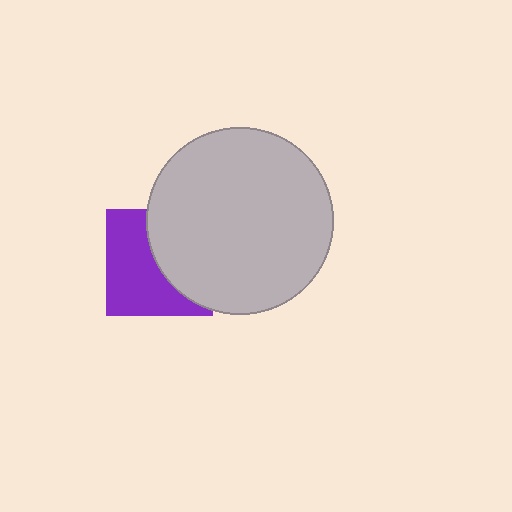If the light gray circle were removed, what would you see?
You would see the complete purple square.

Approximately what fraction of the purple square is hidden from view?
Roughly 46% of the purple square is hidden behind the light gray circle.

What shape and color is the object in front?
The object in front is a light gray circle.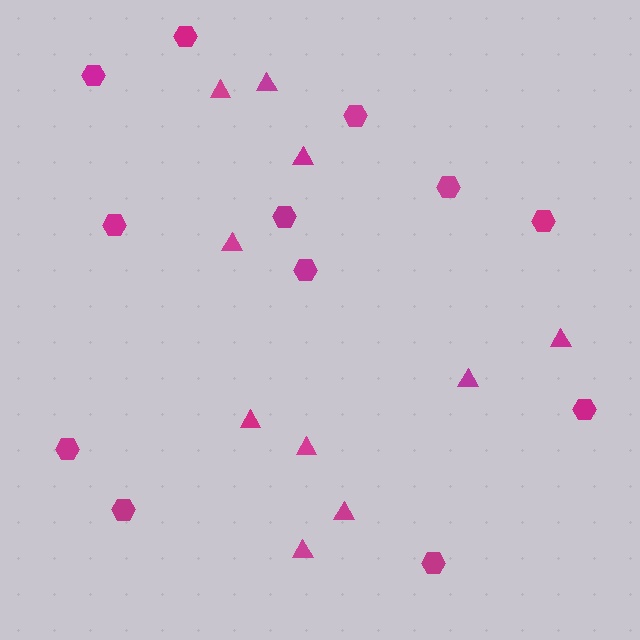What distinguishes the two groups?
There are 2 groups: one group of hexagons (12) and one group of triangles (10).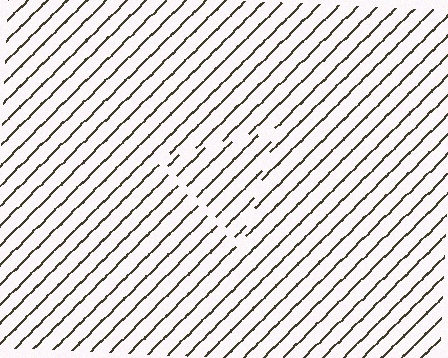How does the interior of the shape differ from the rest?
The interior of the shape contains the same grating, shifted by half a period — the contour is defined by the phase discontinuity where line-ends from the inner and outer gratings abut.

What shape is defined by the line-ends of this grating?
An illusory triangle. The interior of the shape contains the same grating, shifted by half a period — the contour is defined by the phase discontinuity where line-ends from the inner and outer gratings abut.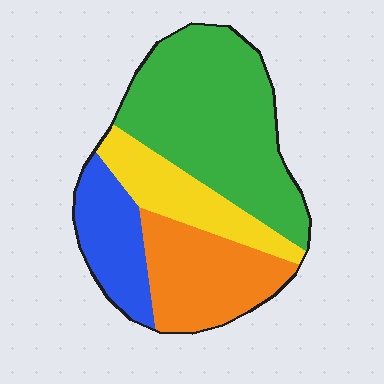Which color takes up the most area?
Green, at roughly 45%.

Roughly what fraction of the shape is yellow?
Yellow takes up about one sixth (1/6) of the shape.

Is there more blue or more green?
Green.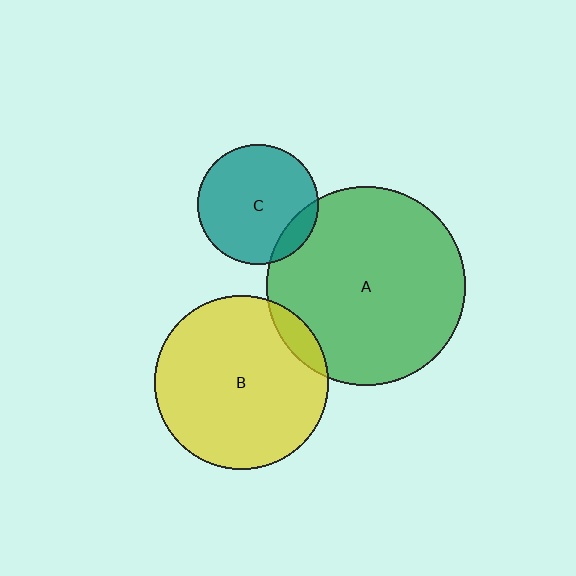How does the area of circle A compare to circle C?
Approximately 2.7 times.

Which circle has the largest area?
Circle A (green).